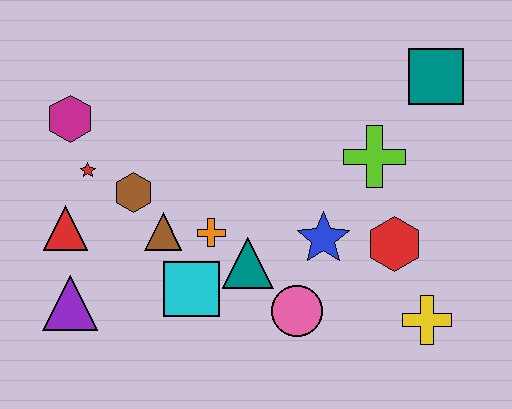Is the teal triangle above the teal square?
No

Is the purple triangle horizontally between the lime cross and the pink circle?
No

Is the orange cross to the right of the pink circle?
No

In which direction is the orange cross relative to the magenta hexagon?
The orange cross is to the right of the magenta hexagon.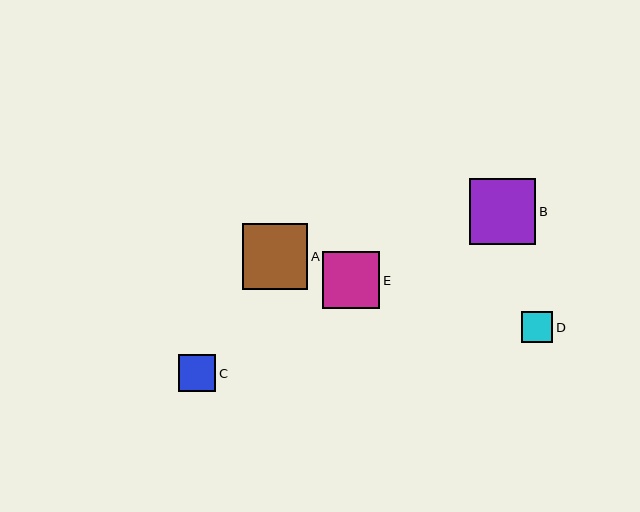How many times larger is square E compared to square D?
Square E is approximately 1.8 times the size of square D.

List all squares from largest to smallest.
From largest to smallest: B, A, E, C, D.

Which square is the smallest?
Square D is the smallest with a size of approximately 31 pixels.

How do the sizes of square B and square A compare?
Square B and square A are approximately the same size.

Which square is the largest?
Square B is the largest with a size of approximately 66 pixels.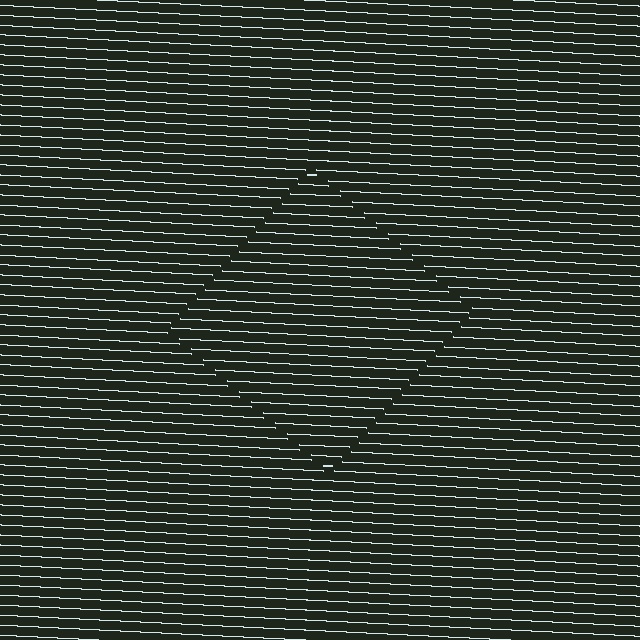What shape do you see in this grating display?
An illusory square. The interior of the shape contains the same grating, shifted by half a period — the contour is defined by the phase discontinuity where line-ends from the inner and outer gratings abut.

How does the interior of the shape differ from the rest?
The interior of the shape contains the same grating, shifted by half a period — the contour is defined by the phase discontinuity where line-ends from the inner and outer gratings abut.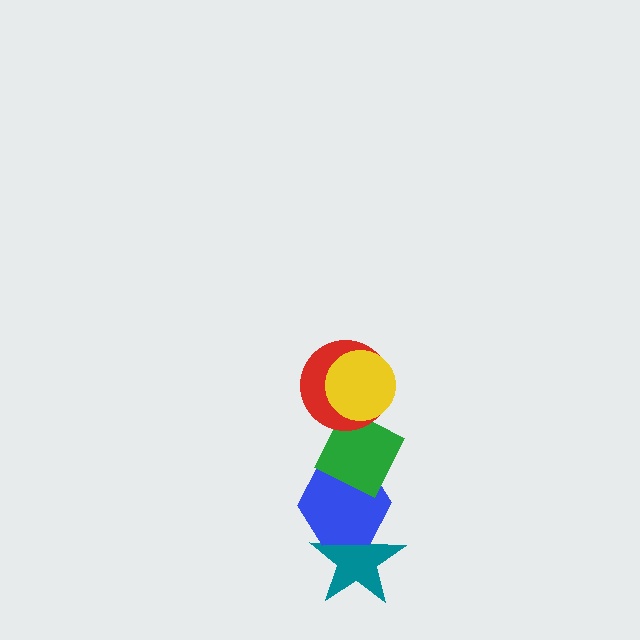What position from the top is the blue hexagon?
The blue hexagon is 4th from the top.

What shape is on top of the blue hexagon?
The green diamond is on top of the blue hexagon.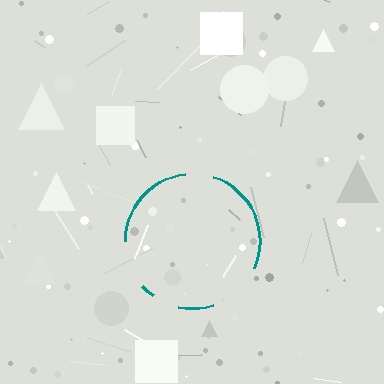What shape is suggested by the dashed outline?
The dashed outline suggests a circle.